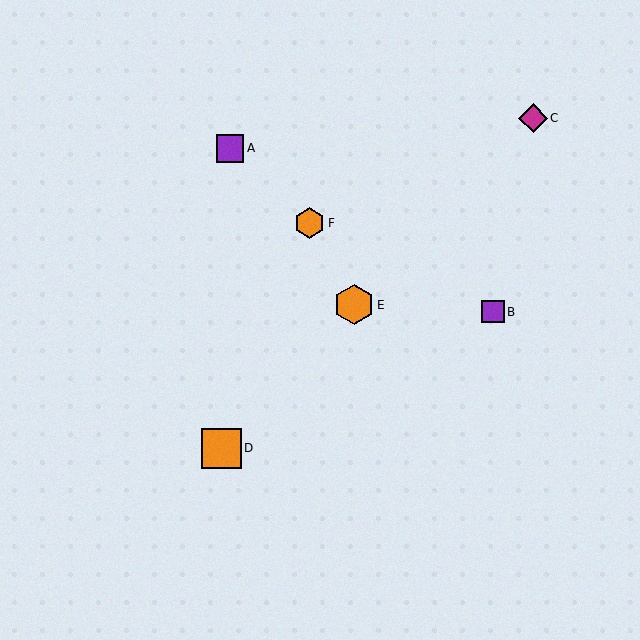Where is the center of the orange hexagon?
The center of the orange hexagon is at (310, 223).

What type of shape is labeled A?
Shape A is a purple square.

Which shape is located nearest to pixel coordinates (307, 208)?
The orange hexagon (labeled F) at (310, 223) is nearest to that location.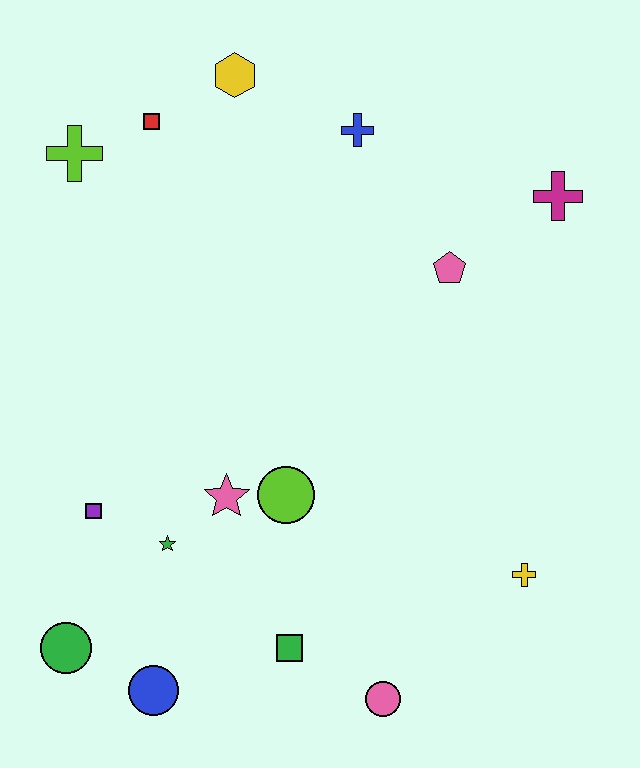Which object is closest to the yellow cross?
The pink circle is closest to the yellow cross.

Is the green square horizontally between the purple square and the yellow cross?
Yes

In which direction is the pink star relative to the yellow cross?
The pink star is to the left of the yellow cross.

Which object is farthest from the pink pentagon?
The green circle is farthest from the pink pentagon.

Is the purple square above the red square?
No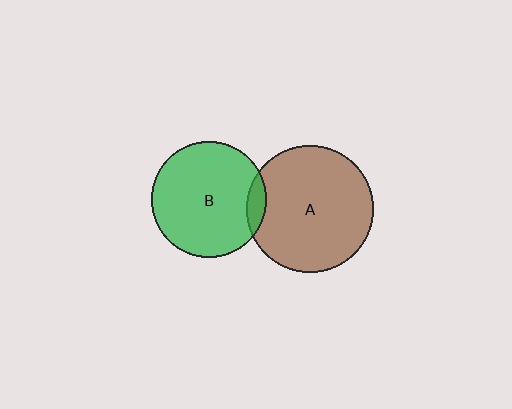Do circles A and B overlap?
Yes.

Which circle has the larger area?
Circle A (brown).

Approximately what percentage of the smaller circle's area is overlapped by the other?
Approximately 10%.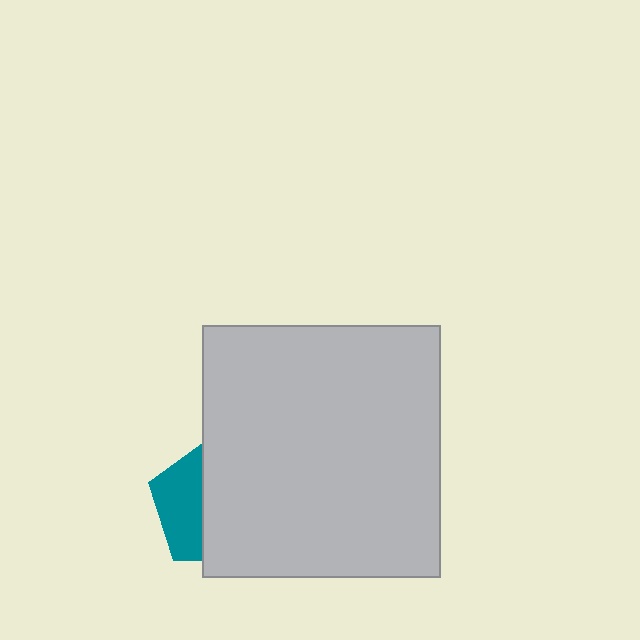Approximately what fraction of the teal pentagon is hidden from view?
Roughly 64% of the teal pentagon is hidden behind the light gray rectangle.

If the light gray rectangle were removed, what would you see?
You would see the complete teal pentagon.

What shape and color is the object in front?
The object in front is a light gray rectangle.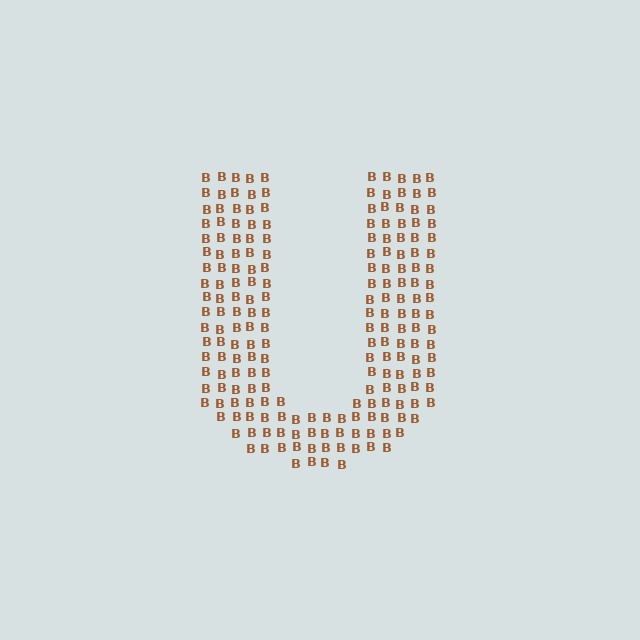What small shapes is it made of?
It is made of small letter B's.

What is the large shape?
The large shape is the letter U.